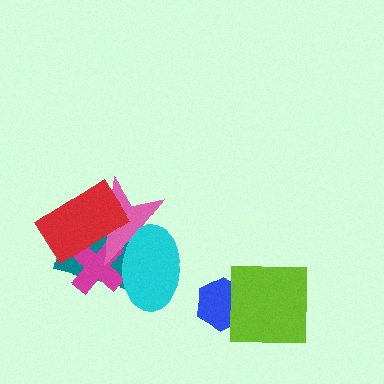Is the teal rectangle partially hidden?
Yes, it is partially covered by another shape.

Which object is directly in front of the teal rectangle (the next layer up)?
The magenta cross is directly in front of the teal rectangle.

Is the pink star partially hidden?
Yes, it is partially covered by another shape.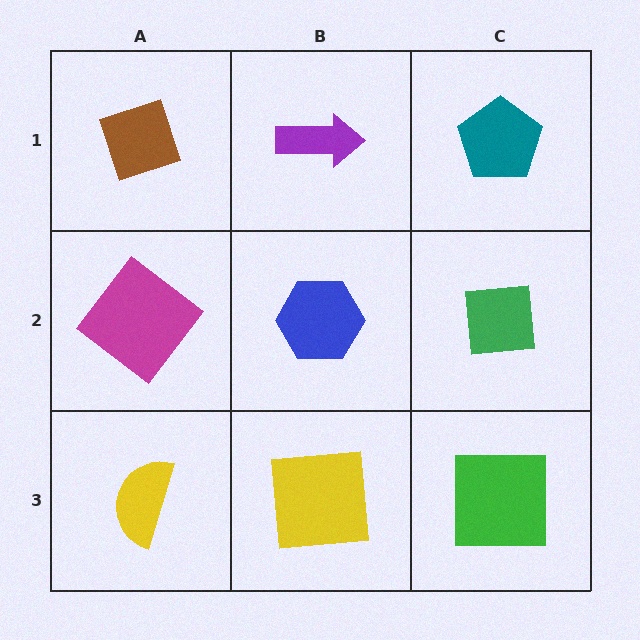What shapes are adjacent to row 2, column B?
A purple arrow (row 1, column B), a yellow square (row 3, column B), a magenta diamond (row 2, column A), a green square (row 2, column C).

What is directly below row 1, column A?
A magenta diamond.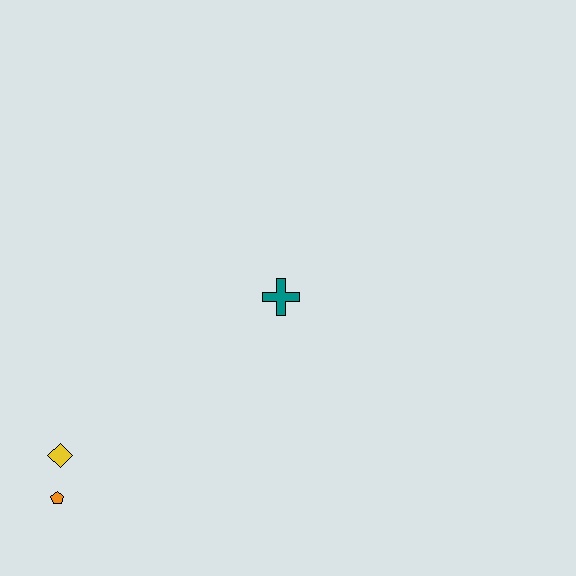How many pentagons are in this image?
There is 1 pentagon.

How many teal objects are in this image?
There is 1 teal object.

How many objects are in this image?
There are 3 objects.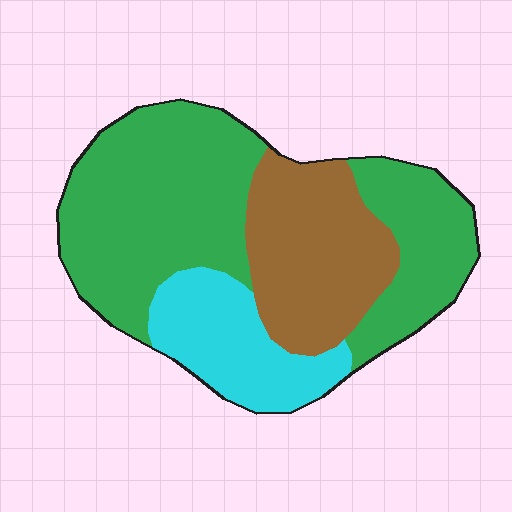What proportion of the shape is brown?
Brown takes up about one quarter (1/4) of the shape.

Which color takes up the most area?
Green, at roughly 55%.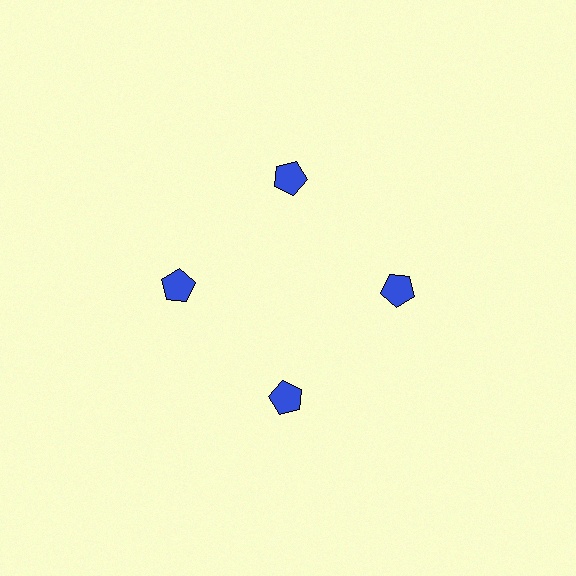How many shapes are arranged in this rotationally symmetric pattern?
There are 4 shapes, arranged in 4 groups of 1.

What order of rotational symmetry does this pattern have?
This pattern has 4-fold rotational symmetry.